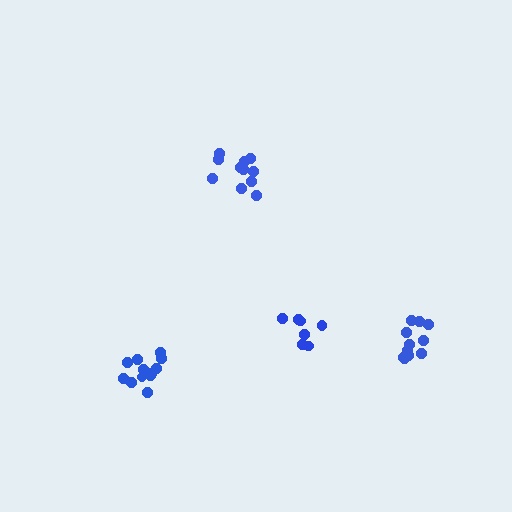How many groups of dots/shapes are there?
There are 4 groups.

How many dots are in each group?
Group 1: 11 dots, Group 2: 7 dots, Group 3: 11 dots, Group 4: 12 dots (41 total).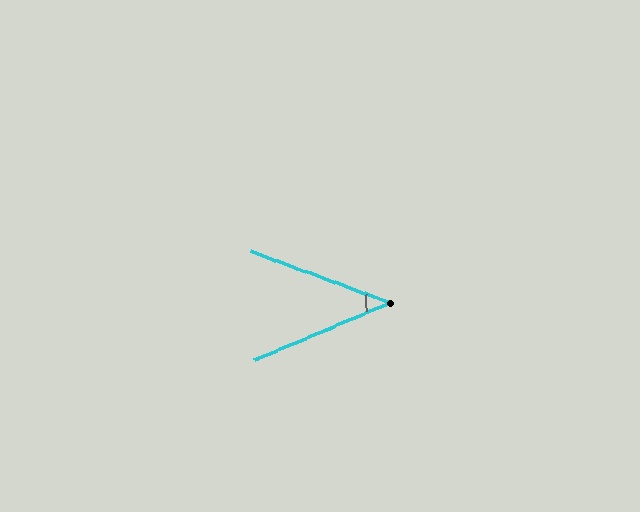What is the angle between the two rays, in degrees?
Approximately 43 degrees.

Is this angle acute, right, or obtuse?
It is acute.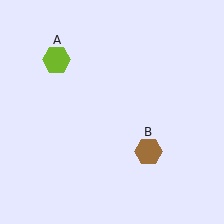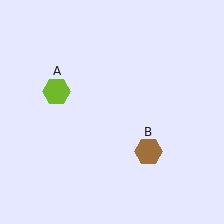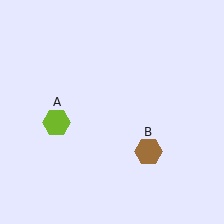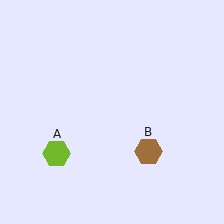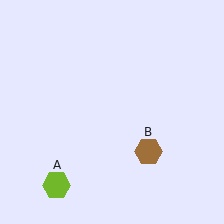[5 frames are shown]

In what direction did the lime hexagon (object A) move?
The lime hexagon (object A) moved down.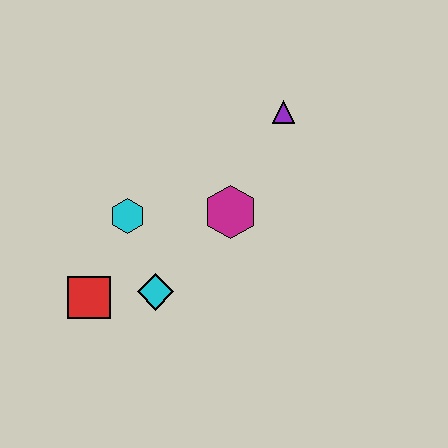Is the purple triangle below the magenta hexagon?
No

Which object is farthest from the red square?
The purple triangle is farthest from the red square.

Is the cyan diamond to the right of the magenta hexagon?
No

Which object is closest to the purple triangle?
The magenta hexagon is closest to the purple triangle.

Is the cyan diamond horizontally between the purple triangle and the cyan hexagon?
Yes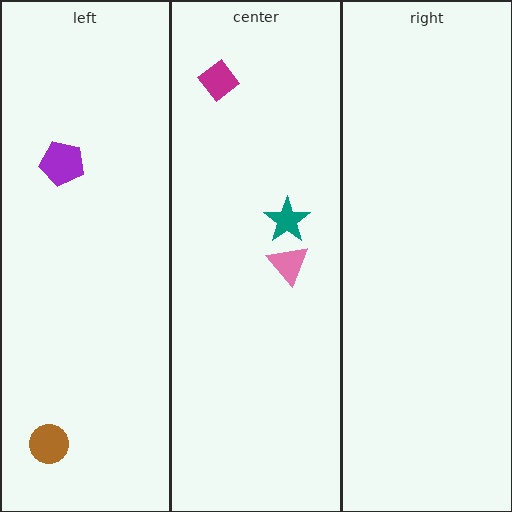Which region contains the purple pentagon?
The left region.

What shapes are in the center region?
The magenta diamond, the pink triangle, the teal star.